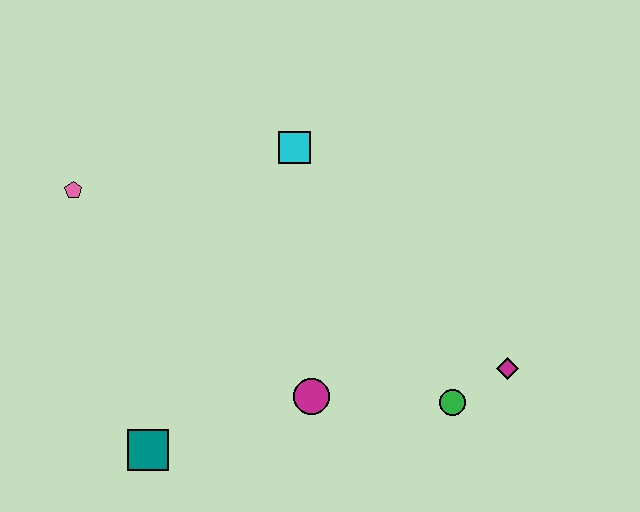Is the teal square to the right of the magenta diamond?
No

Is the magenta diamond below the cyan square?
Yes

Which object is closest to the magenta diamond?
The green circle is closest to the magenta diamond.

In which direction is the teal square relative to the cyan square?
The teal square is below the cyan square.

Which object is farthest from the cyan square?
The teal square is farthest from the cyan square.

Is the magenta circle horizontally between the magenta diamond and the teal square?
Yes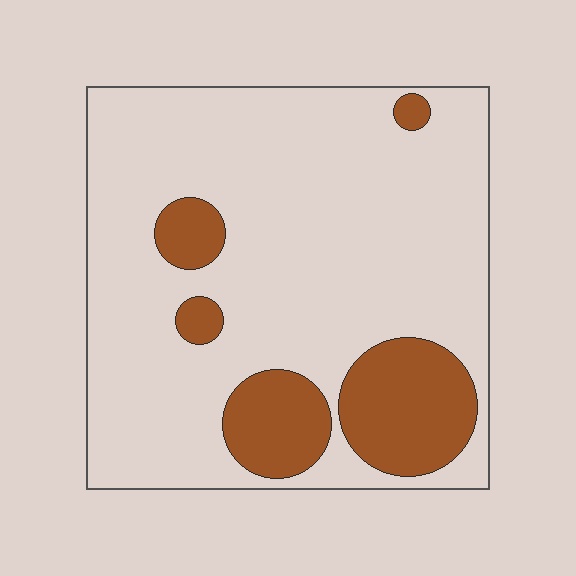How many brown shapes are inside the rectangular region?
5.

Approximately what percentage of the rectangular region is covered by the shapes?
Approximately 20%.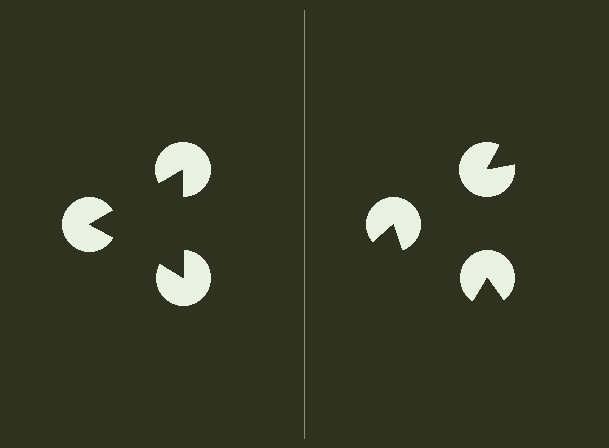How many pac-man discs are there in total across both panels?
6 — 3 on each side.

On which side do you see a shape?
An illusory triangle appears on the left side. On the right side the wedge cuts are rotated, so no coherent shape forms.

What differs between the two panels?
The pac-man discs are positioned identically on both sides; only the wedge orientations differ. On the left they align to a triangle; on the right they are misaligned.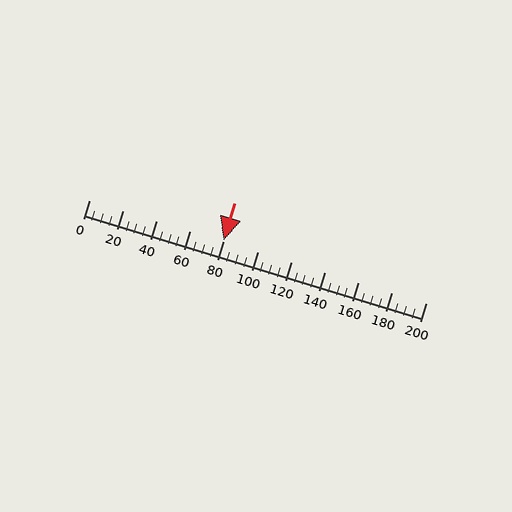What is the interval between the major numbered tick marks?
The major tick marks are spaced 20 units apart.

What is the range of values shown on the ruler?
The ruler shows values from 0 to 200.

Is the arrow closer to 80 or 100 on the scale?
The arrow is closer to 80.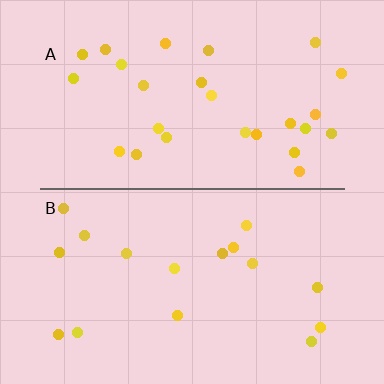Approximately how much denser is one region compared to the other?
Approximately 1.6× — region A over region B.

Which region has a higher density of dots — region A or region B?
A (the top).